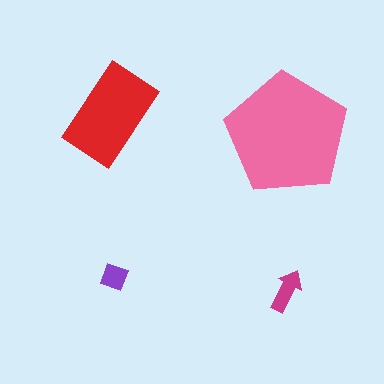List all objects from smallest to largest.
The purple diamond, the magenta arrow, the red rectangle, the pink pentagon.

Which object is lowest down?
The magenta arrow is bottommost.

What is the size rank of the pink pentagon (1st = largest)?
1st.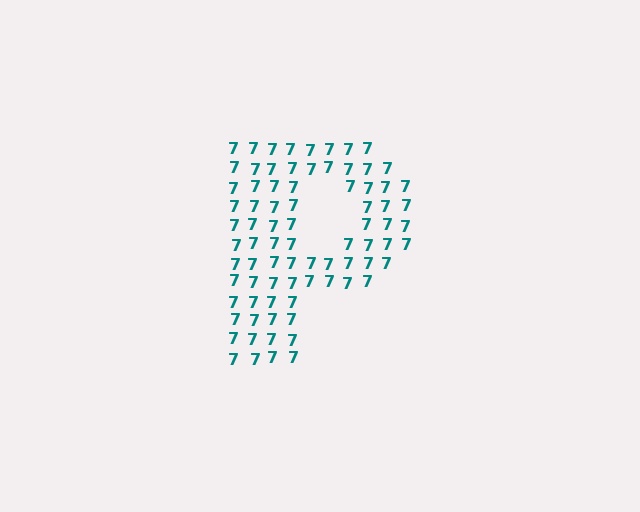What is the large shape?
The large shape is the letter P.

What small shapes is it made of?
It is made of small digit 7's.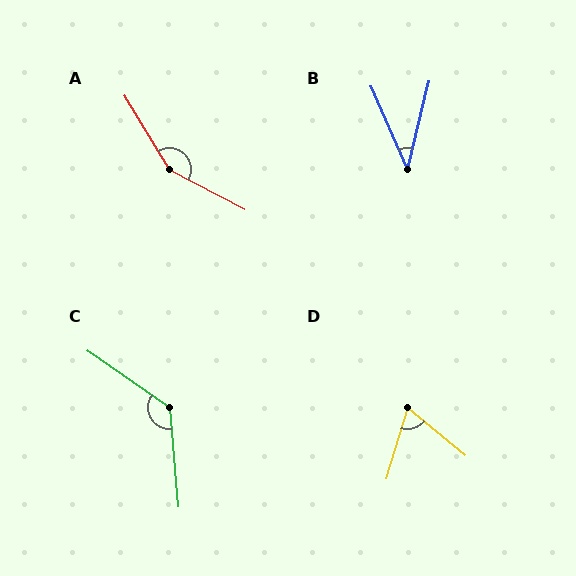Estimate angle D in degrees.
Approximately 67 degrees.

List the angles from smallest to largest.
B (37°), D (67°), C (130°), A (149°).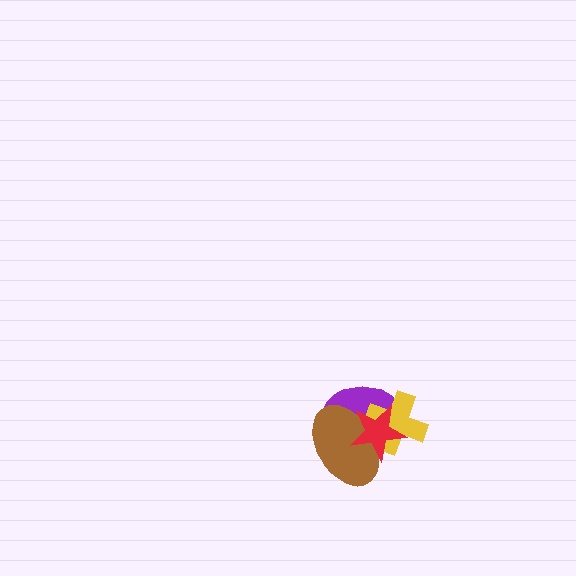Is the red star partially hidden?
No, no other shape covers it.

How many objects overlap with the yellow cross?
3 objects overlap with the yellow cross.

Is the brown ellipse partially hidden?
Yes, it is partially covered by another shape.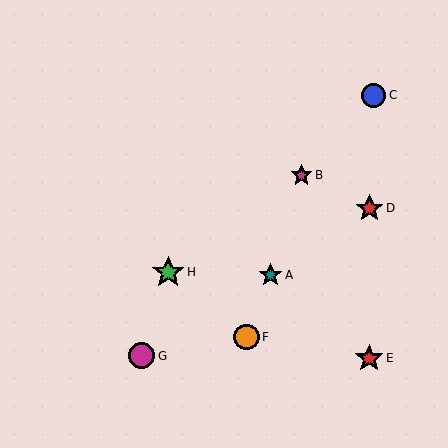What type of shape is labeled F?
Shape F is an orange circle.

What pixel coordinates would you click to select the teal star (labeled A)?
Click at (270, 275) to select the teal star A.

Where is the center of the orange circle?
The center of the orange circle is at (247, 337).